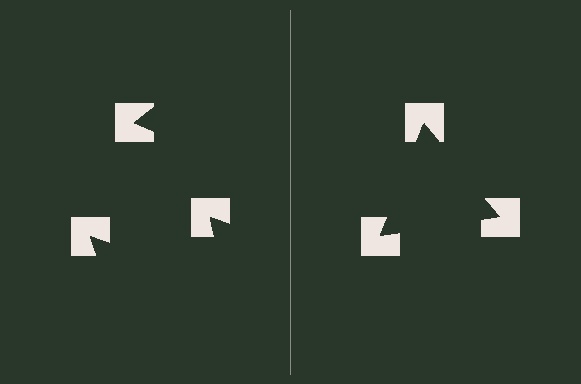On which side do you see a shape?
An illusory triangle appears on the right side. On the left side the wedge cuts are rotated, so no coherent shape forms.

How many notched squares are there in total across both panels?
6 — 3 on each side.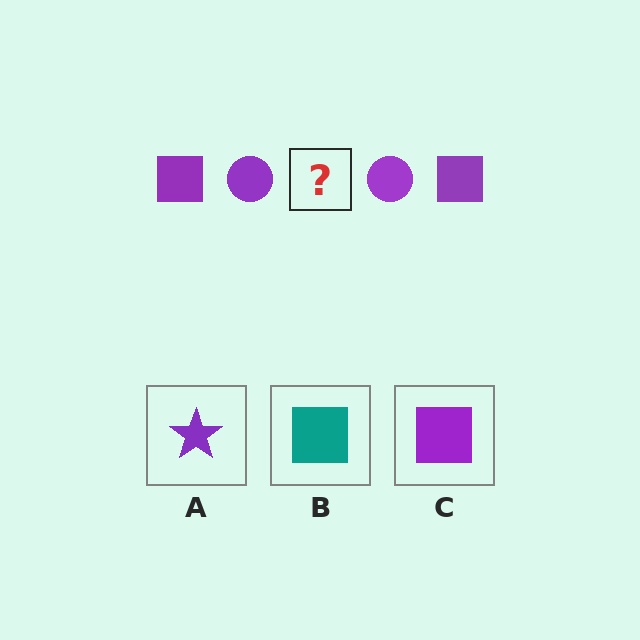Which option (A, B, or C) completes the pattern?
C.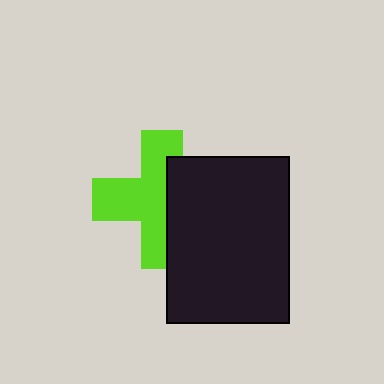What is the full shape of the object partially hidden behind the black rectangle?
The partially hidden object is a lime cross.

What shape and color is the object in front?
The object in front is a black rectangle.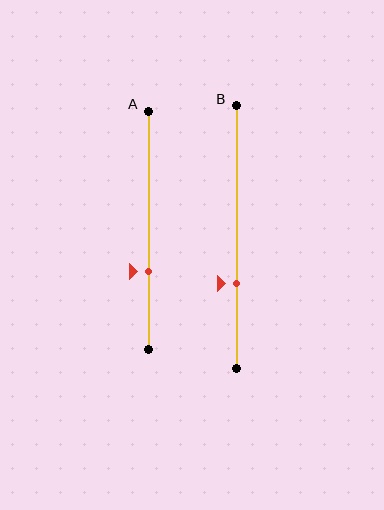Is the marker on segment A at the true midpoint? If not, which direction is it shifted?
No, the marker on segment A is shifted downward by about 17% of the segment length.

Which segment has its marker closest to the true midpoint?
Segment A has its marker closest to the true midpoint.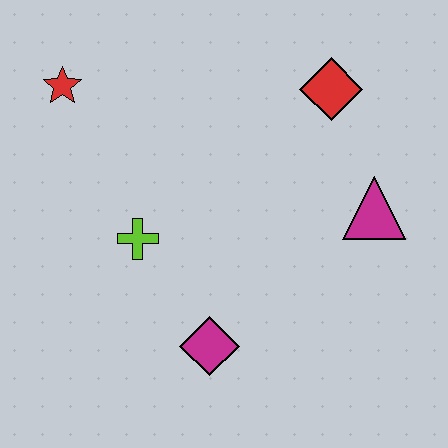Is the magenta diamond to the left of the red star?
No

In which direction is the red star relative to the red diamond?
The red star is to the left of the red diamond.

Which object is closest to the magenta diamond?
The lime cross is closest to the magenta diamond.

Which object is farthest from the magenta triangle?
The red star is farthest from the magenta triangle.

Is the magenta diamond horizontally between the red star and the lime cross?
No